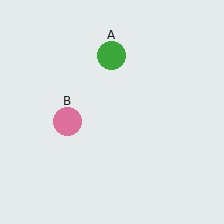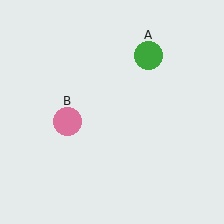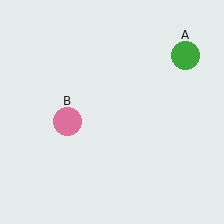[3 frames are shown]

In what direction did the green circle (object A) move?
The green circle (object A) moved right.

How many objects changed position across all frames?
1 object changed position: green circle (object A).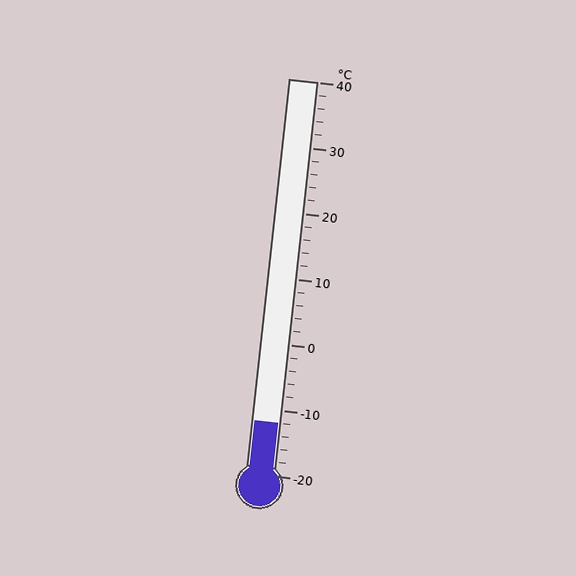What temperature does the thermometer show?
The thermometer shows approximately -12°C.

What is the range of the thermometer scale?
The thermometer scale ranges from -20°C to 40°C.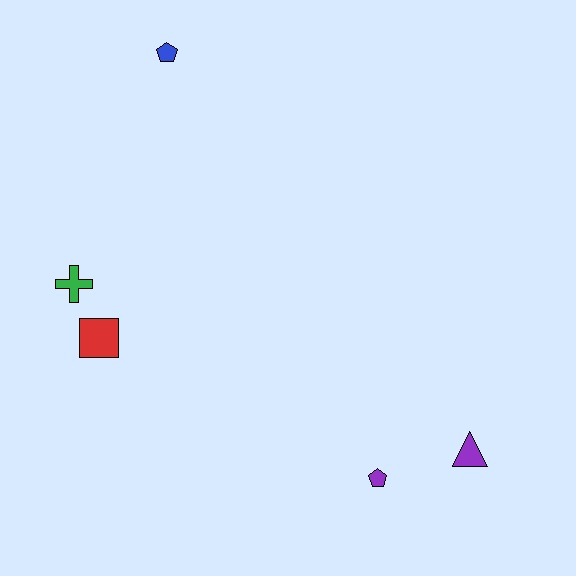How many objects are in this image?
There are 5 objects.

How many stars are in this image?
There are no stars.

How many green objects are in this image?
There is 1 green object.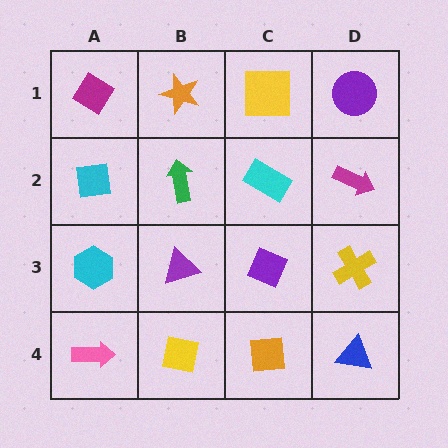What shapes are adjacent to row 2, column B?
An orange star (row 1, column B), a purple triangle (row 3, column B), a cyan square (row 2, column A), a cyan rectangle (row 2, column C).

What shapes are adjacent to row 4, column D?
A yellow cross (row 3, column D), an orange square (row 4, column C).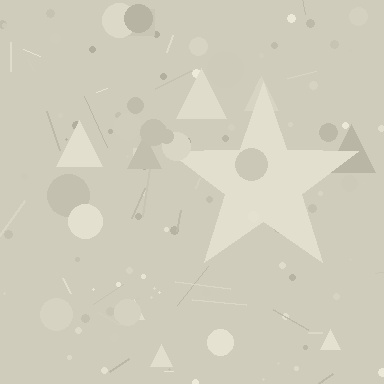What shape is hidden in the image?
A star is hidden in the image.